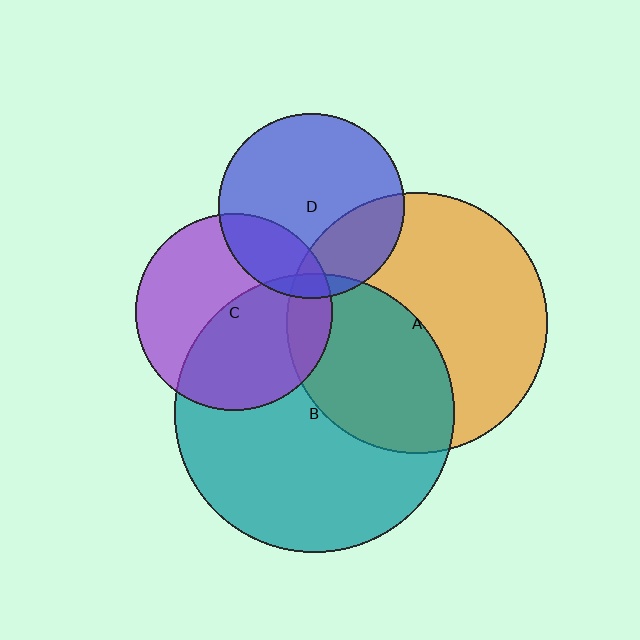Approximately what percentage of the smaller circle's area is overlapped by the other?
Approximately 5%.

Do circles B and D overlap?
Yes.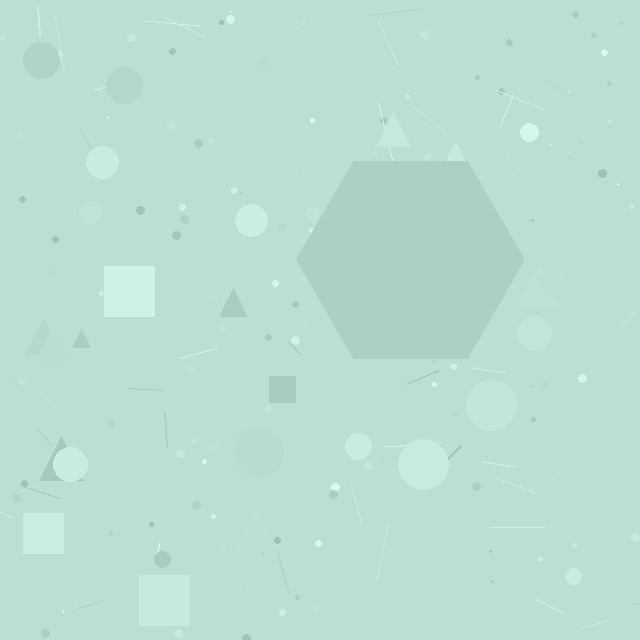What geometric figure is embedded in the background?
A hexagon is embedded in the background.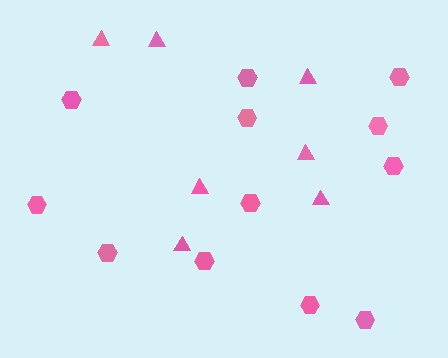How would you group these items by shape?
There are 2 groups: one group of hexagons (12) and one group of triangles (7).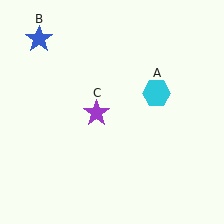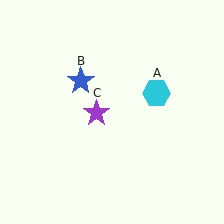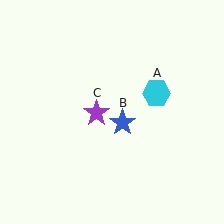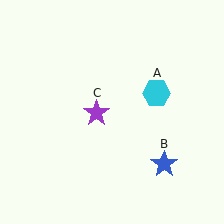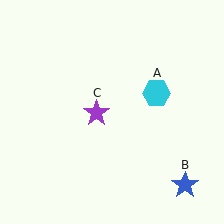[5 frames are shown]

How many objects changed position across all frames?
1 object changed position: blue star (object B).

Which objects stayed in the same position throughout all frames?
Cyan hexagon (object A) and purple star (object C) remained stationary.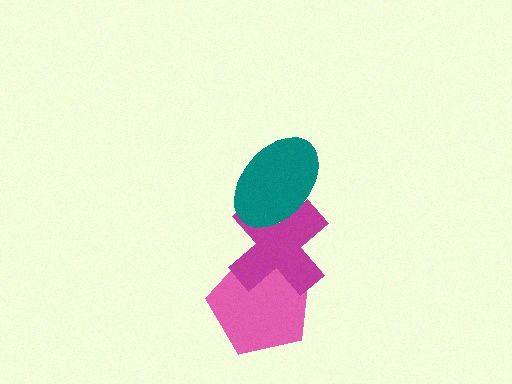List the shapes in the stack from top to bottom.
From top to bottom: the teal ellipse, the magenta cross, the pink pentagon.